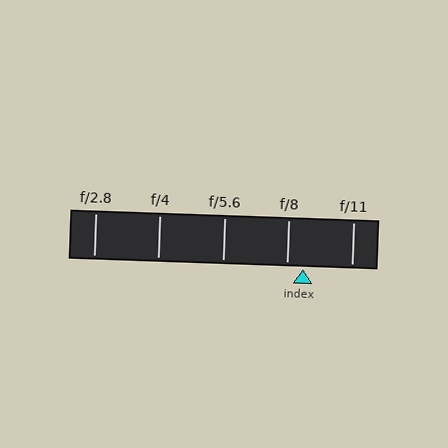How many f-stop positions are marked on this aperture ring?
There are 5 f-stop positions marked.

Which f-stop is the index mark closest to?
The index mark is closest to f/8.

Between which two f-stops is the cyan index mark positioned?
The index mark is between f/8 and f/11.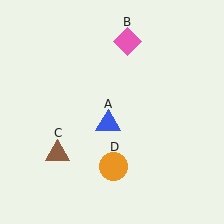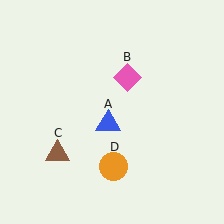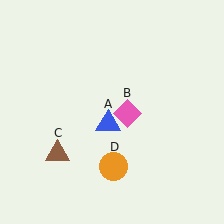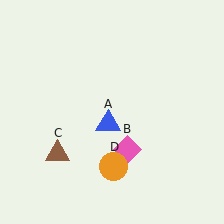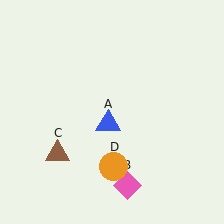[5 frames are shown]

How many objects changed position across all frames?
1 object changed position: pink diamond (object B).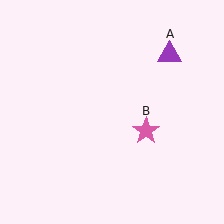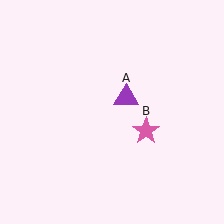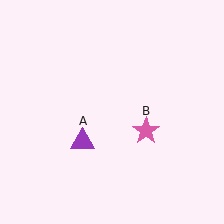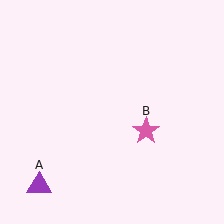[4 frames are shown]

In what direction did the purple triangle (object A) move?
The purple triangle (object A) moved down and to the left.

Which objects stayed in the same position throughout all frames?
Pink star (object B) remained stationary.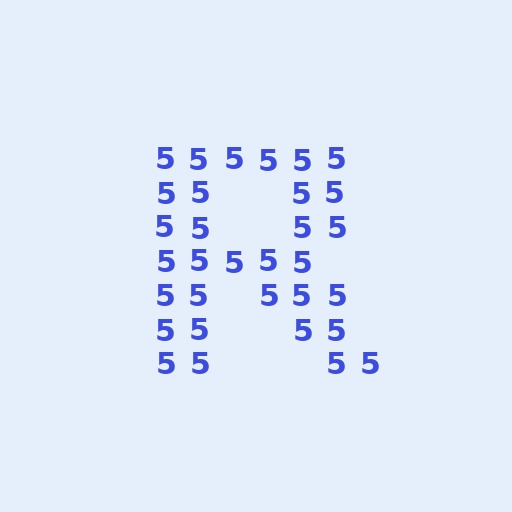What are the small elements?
The small elements are digit 5's.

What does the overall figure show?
The overall figure shows the letter R.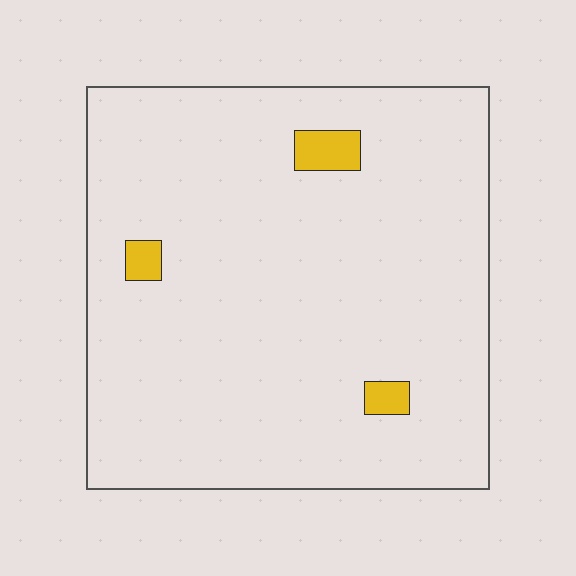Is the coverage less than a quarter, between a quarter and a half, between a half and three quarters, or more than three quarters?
Less than a quarter.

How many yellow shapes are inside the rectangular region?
3.